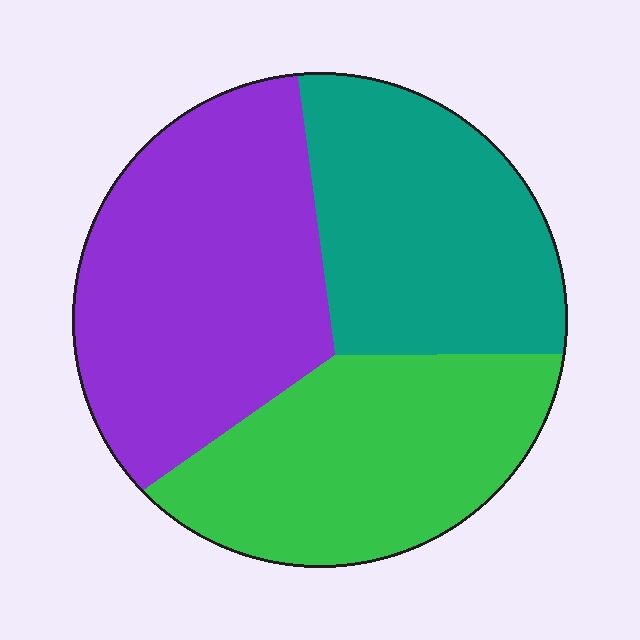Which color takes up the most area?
Purple, at roughly 40%.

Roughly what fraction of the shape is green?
Green takes up between a quarter and a half of the shape.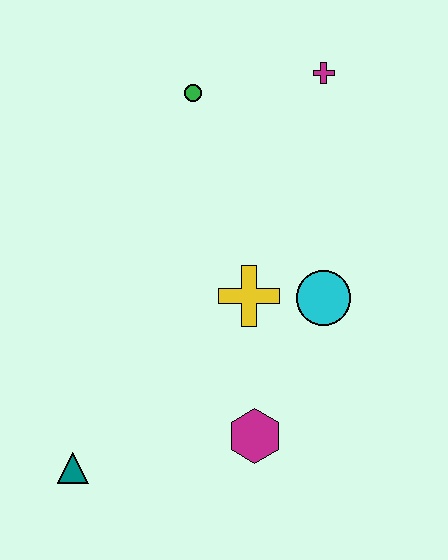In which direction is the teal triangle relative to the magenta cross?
The teal triangle is below the magenta cross.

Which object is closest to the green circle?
The magenta cross is closest to the green circle.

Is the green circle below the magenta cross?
Yes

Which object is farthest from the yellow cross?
The teal triangle is farthest from the yellow cross.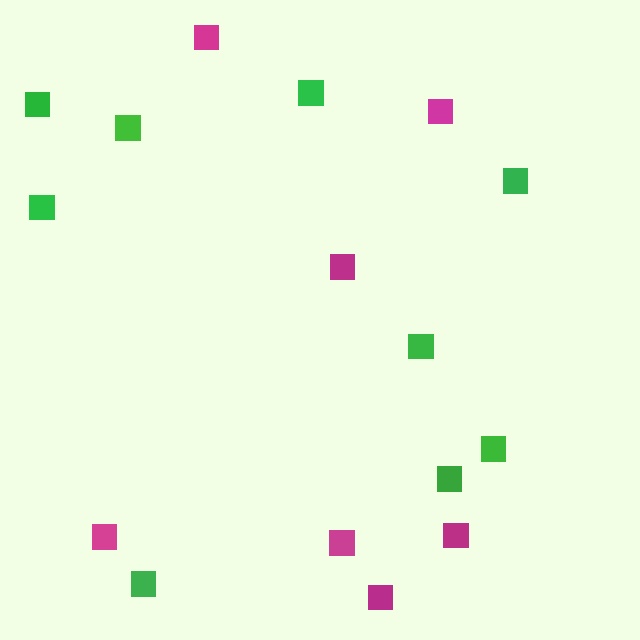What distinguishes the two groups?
There are 2 groups: one group of green squares (9) and one group of magenta squares (7).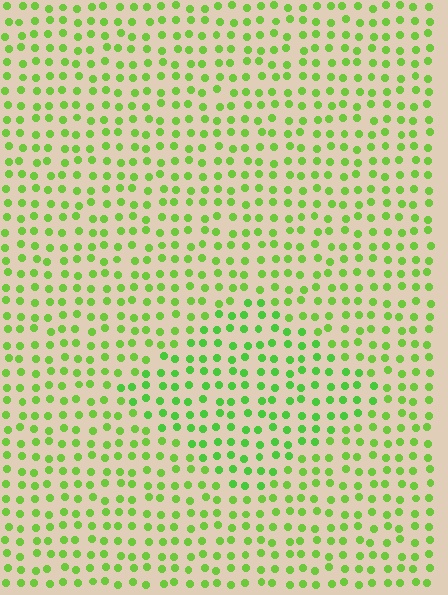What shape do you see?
I see a diamond.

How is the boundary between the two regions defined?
The boundary is defined purely by a slight shift in hue (about 16 degrees). Spacing, size, and orientation are identical on both sides.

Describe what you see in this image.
The image is filled with small lime elements in a uniform arrangement. A diamond-shaped region is visible where the elements are tinted to a slightly different hue, forming a subtle color boundary.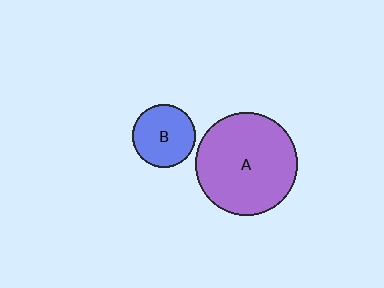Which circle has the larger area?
Circle A (purple).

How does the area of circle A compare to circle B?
Approximately 2.7 times.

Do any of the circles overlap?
No, none of the circles overlap.